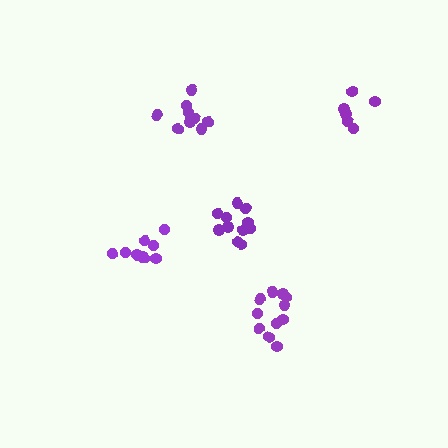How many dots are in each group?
Group 1: 9 dots, Group 2: 11 dots, Group 3: 11 dots, Group 4: 10 dots, Group 5: 6 dots (47 total).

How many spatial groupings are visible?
There are 5 spatial groupings.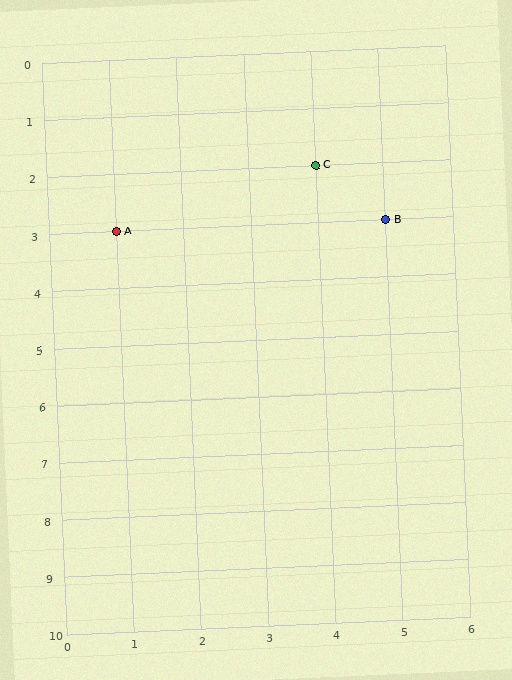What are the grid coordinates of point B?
Point B is at grid coordinates (5, 3).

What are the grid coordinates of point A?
Point A is at grid coordinates (1, 3).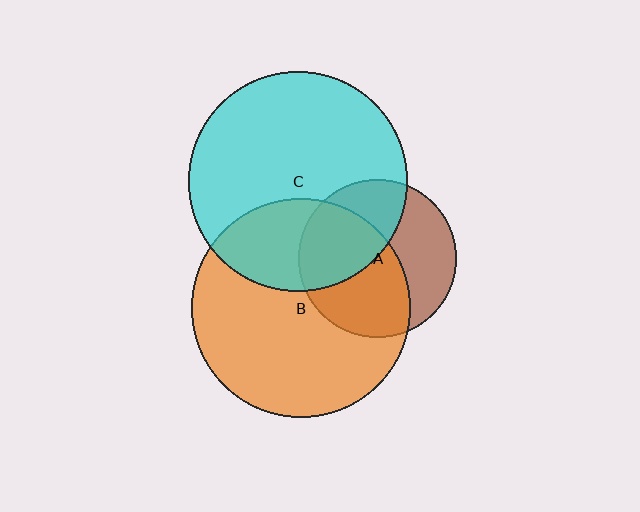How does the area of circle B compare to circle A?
Approximately 1.9 times.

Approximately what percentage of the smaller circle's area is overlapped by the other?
Approximately 40%.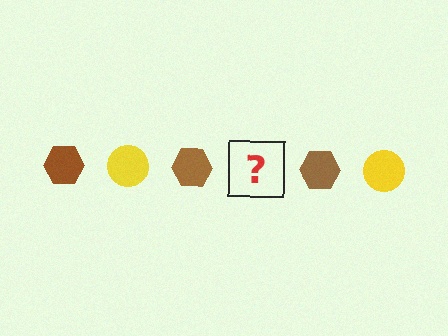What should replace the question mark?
The question mark should be replaced with a yellow circle.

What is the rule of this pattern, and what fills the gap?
The rule is that the pattern alternates between brown hexagon and yellow circle. The gap should be filled with a yellow circle.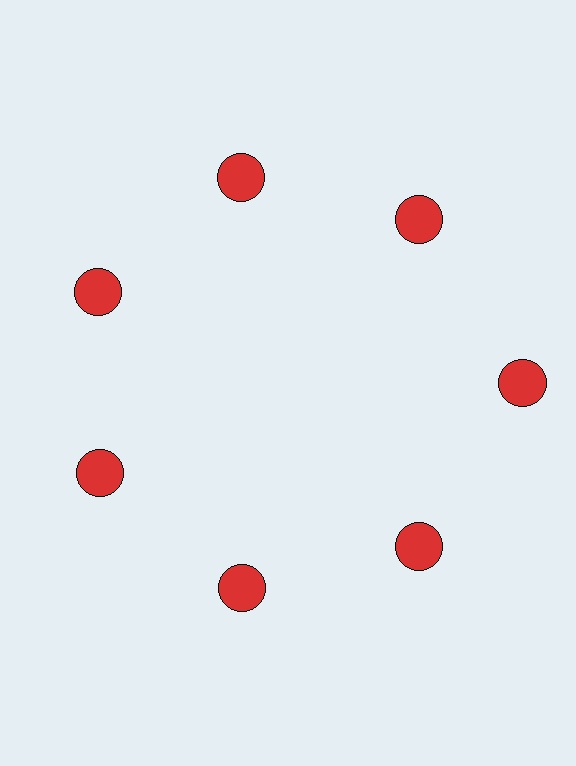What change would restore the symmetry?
The symmetry would be restored by moving it inward, back onto the ring so that all 7 circles sit at equal angles and equal distance from the center.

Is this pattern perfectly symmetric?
No. The 7 red circles are arranged in a ring, but one element near the 3 o'clock position is pushed outward from the center, breaking the 7-fold rotational symmetry.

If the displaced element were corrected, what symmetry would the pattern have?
It would have 7-fold rotational symmetry — the pattern would map onto itself every 51 degrees.